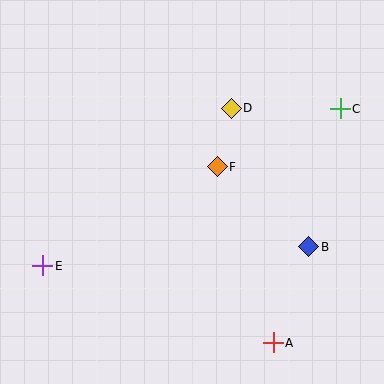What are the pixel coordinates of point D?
Point D is at (231, 108).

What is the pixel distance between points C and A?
The distance between C and A is 244 pixels.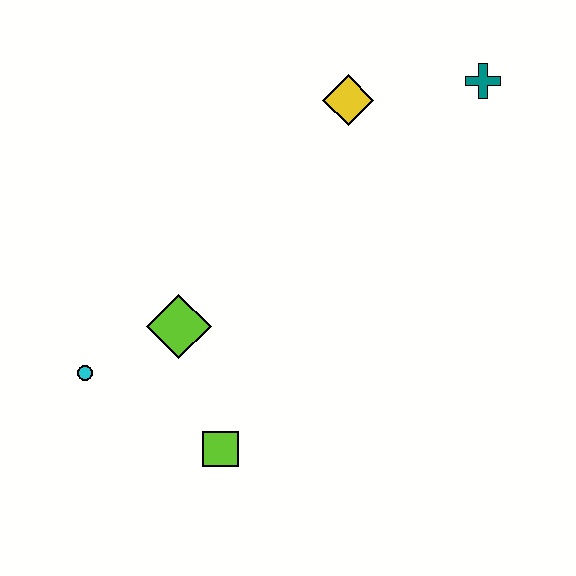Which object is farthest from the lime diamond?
The teal cross is farthest from the lime diamond.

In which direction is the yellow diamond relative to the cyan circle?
The yellow diamond is above the cyan circle.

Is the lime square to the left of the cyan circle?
No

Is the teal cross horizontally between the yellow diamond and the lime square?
No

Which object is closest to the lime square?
The lime diamond is closest to the lime square.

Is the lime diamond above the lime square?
Yes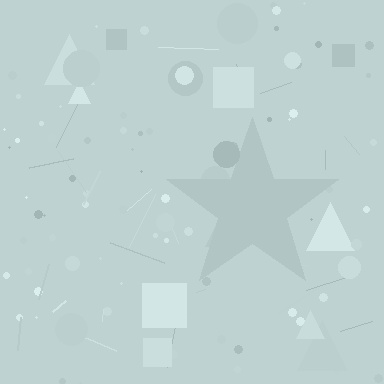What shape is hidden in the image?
A star is hidden in the image.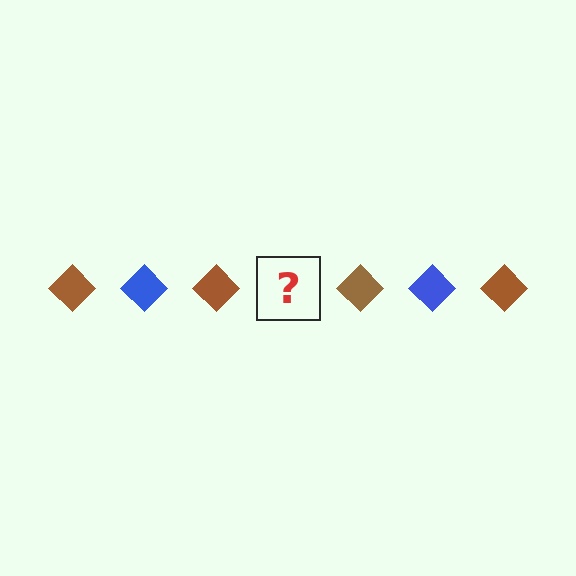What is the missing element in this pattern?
The missing element is a blue diamond.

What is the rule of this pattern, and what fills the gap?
The rule is that the pattern cycles through brown, blue diamonds. The gap should be filled with a blue diamond.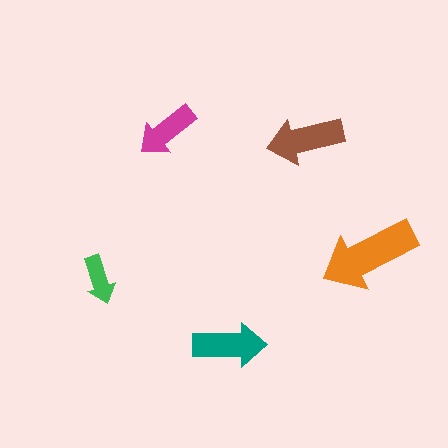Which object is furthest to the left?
The green arrow is leftmost.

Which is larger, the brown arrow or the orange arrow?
The orange one.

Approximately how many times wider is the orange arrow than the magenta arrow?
About 1.5 times wider.